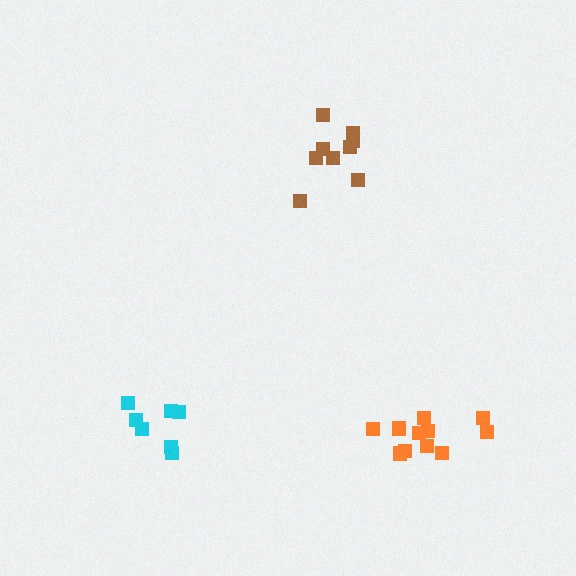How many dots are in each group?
Group 1: 9 dots, Group 2: 11 dots, Group 3: 7 dots (27 total).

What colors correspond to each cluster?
The clusters are colored: brown, orange, cyan.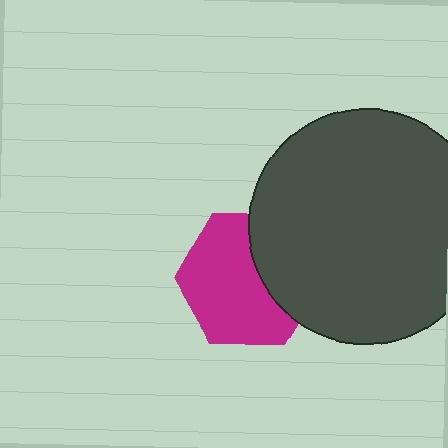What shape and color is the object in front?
The object in front is a dark gray circle.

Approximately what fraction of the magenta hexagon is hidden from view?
Roughly 35% of the magenta hexagon is hidden behind the dark gray circle.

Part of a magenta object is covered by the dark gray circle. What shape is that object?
It is a hexagon.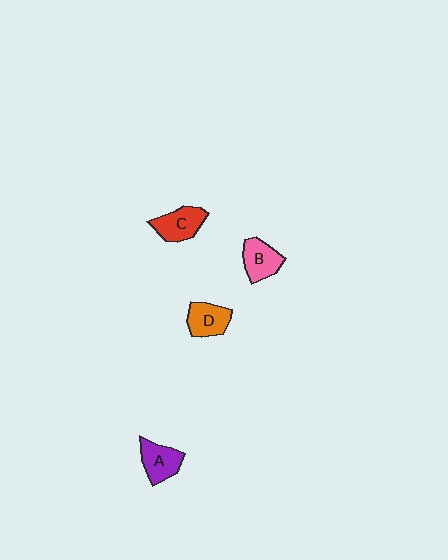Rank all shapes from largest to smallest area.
From largest to smallest: C (red), A (purple), B (pink), D (orange).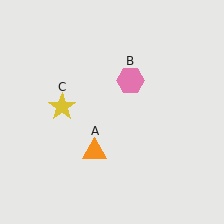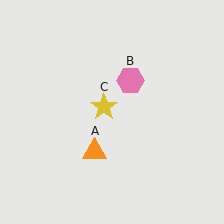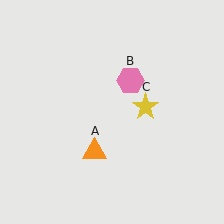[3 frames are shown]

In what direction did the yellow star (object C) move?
The yellow star (object C) moved right.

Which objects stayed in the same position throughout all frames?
Orange triangle (object A) and pink hexagon (object B) remained stationary.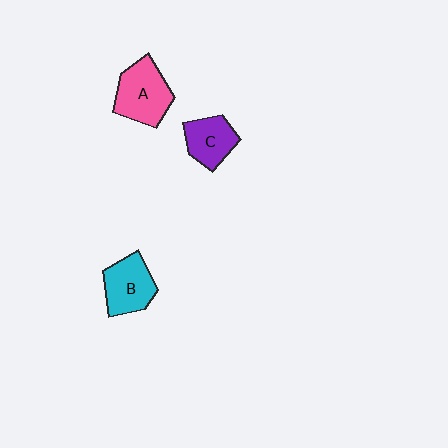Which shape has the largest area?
Shape A (pink).